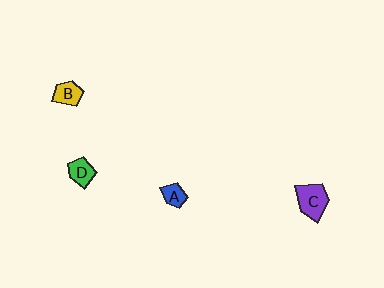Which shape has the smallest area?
Shape A (blue).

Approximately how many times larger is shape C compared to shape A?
Approximately 2.0 times.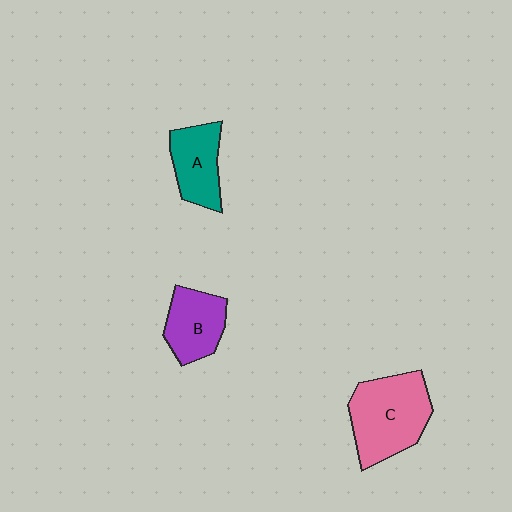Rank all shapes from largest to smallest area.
From largest to smallest: C (pink), B (purple), A (teal).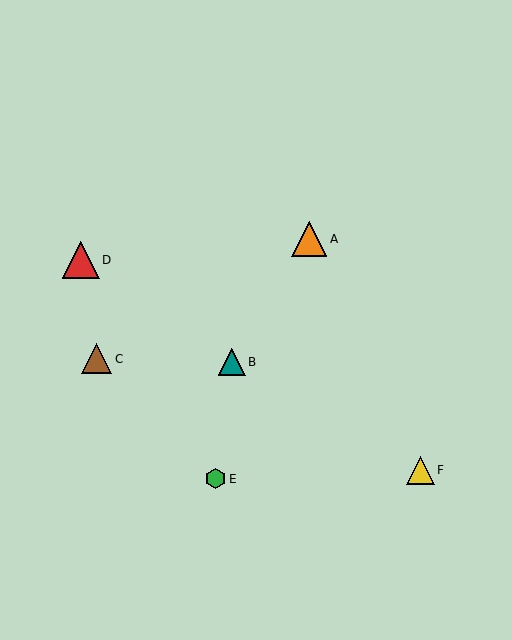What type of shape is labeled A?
Shape A is an orange triangle.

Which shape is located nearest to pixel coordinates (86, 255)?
The red triangle (labeled D) at (81, 260) is nearest to that location.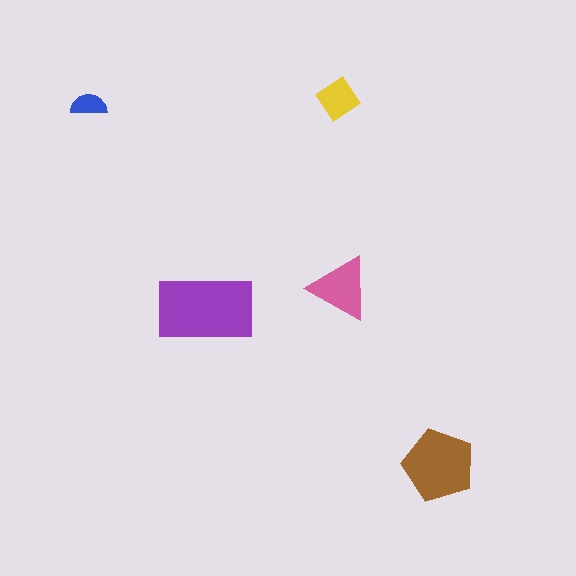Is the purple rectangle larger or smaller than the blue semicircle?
Larger.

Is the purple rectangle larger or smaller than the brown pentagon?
Larger.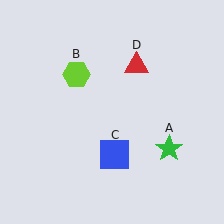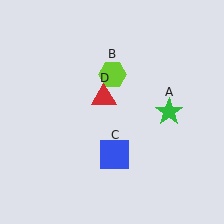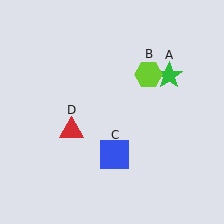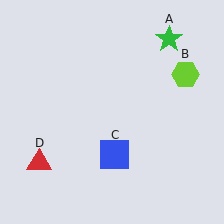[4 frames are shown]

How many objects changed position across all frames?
3 objects changed position: green star (object A), lime hexagon (object B), red triangle (object D).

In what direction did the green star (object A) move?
The green star (object A) moved up.